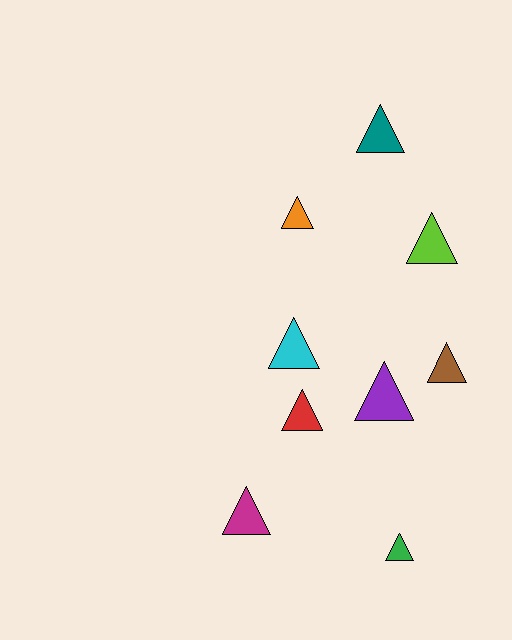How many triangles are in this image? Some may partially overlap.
There are 9 triangles.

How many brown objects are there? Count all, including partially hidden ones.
There is 1 brown object.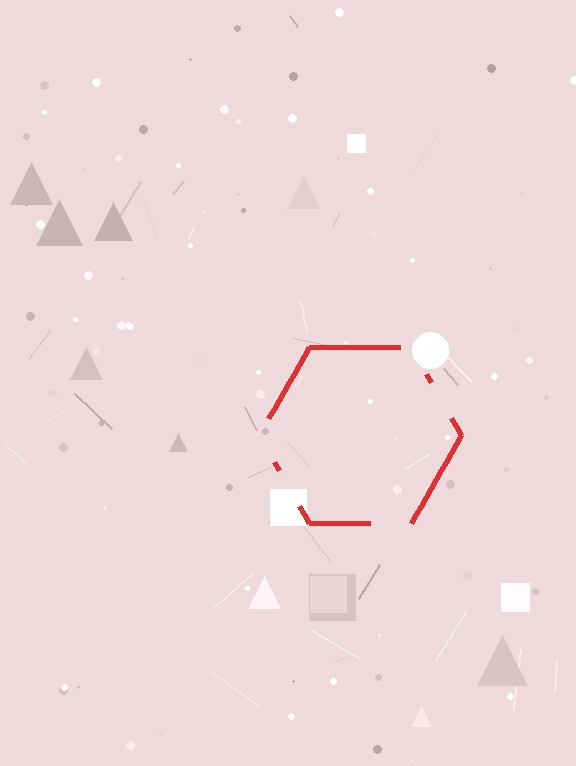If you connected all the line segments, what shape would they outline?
They would outline a hexagon.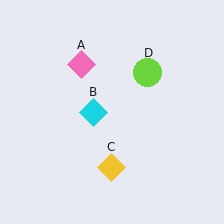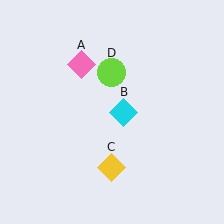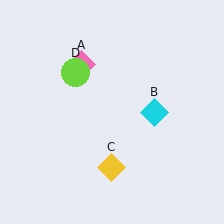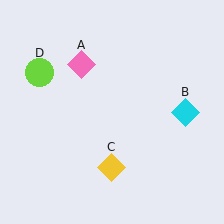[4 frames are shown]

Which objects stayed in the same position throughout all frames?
Pink diamond (object A) and yellow diamond (object C) remained stationary.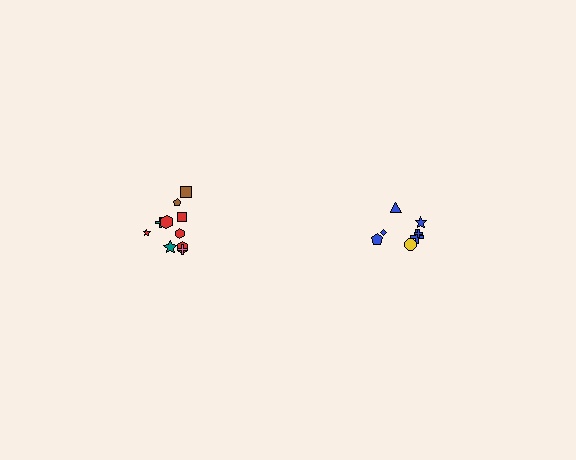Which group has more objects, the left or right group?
The left group.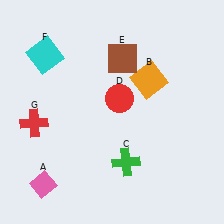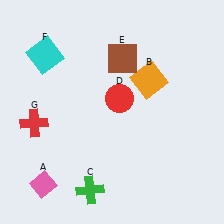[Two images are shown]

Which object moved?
The green cross (C) moved left.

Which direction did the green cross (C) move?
The green cross (C) moved left.